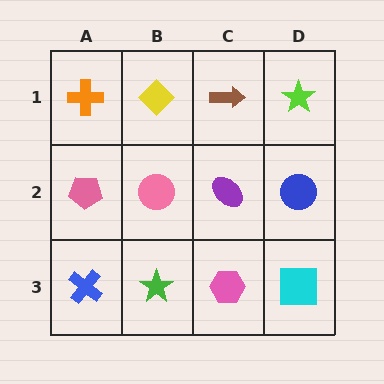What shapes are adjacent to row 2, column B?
A yellow diamond (row 1, column B), a green star (row 3, column B), a pink pentagon (row 2, column A), a purple ellipse (row 2, column C).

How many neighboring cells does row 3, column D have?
2.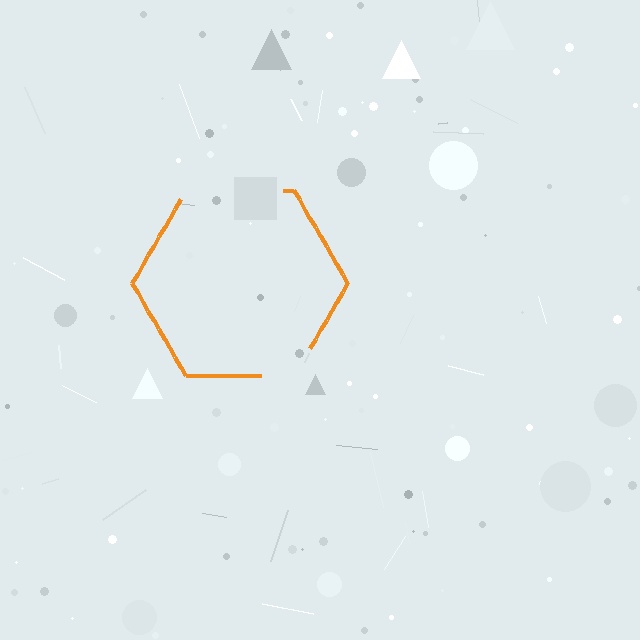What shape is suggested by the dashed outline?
The dashed outline suggests a hexagon.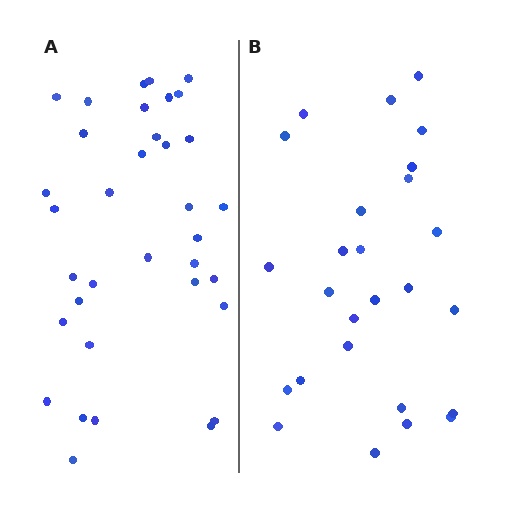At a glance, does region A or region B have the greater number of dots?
Region A (the left region) has more dots.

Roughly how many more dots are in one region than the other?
Region A has roughly 8 or so more dots than region B.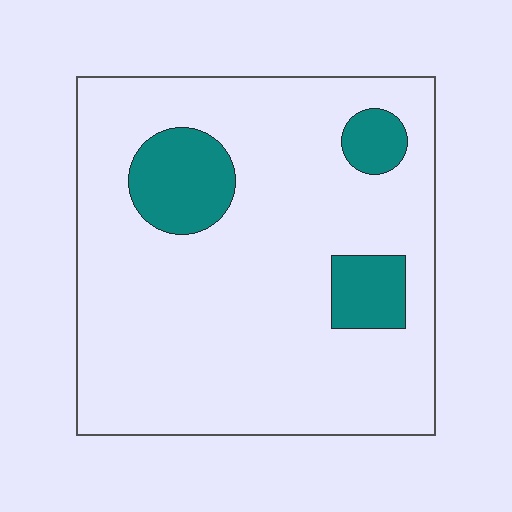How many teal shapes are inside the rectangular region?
3.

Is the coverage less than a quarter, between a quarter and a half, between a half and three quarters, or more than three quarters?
Less than a quarter.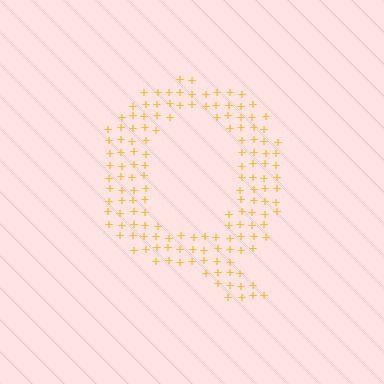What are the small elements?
The small elements are plus signs.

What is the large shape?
The large shape is the letter Q.